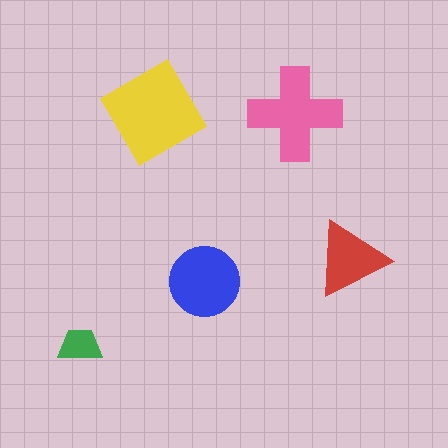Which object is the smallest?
The green trapezoid.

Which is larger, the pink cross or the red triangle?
The pink cross.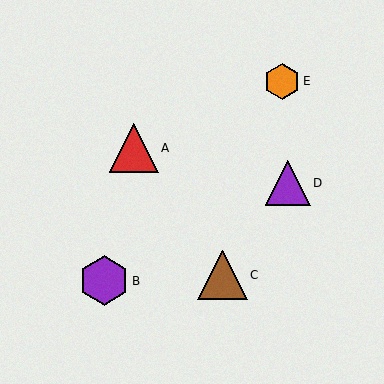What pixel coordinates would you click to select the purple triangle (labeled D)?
Click at (288, 183) to select the purple triangle D.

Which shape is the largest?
The brown triangle (labeled C) is the largest.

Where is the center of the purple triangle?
The center of the purple triangle is at (288, 183).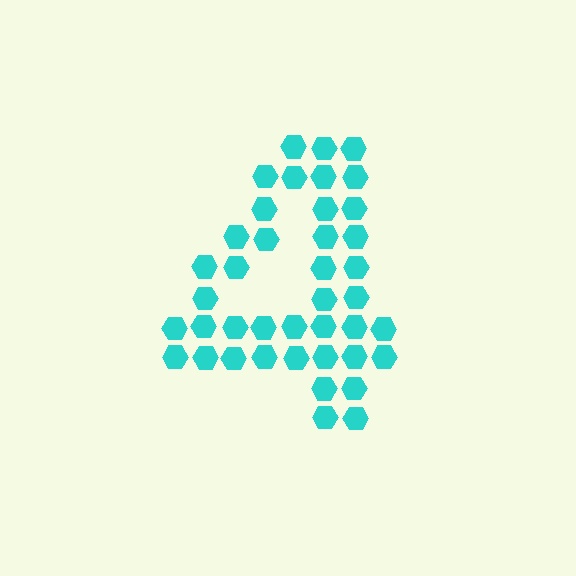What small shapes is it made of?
It is made of small hexagons.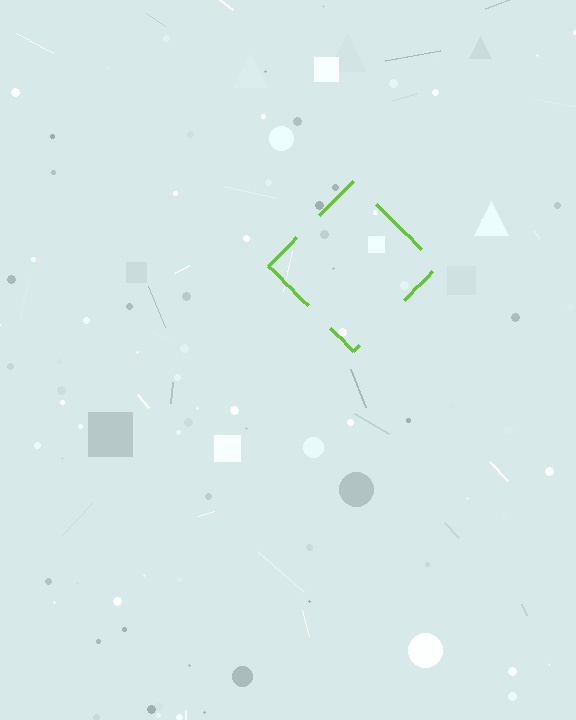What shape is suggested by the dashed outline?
The dashed outline suggests a diamond.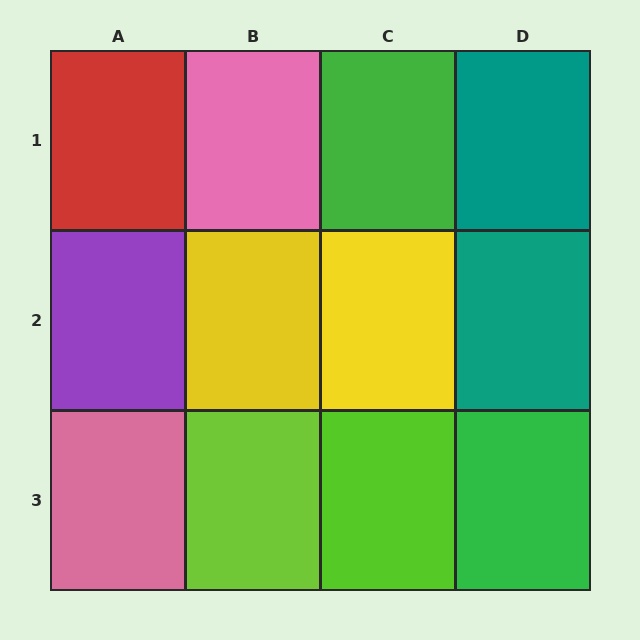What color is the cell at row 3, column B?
Lime.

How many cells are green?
2 cells are green.